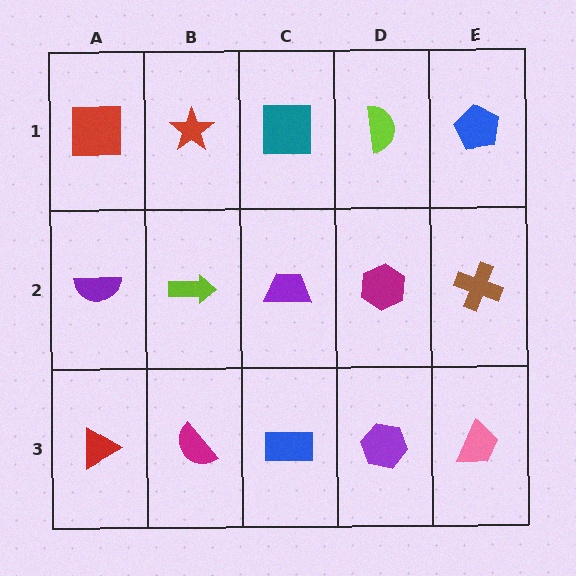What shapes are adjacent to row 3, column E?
A brown cross (row 2, column E), a purple hexagon (row 3, column D).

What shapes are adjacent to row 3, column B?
A lime arrow (row 2, column B), a red triangle (row 3, column A), a blue rectangle (row 3, column C).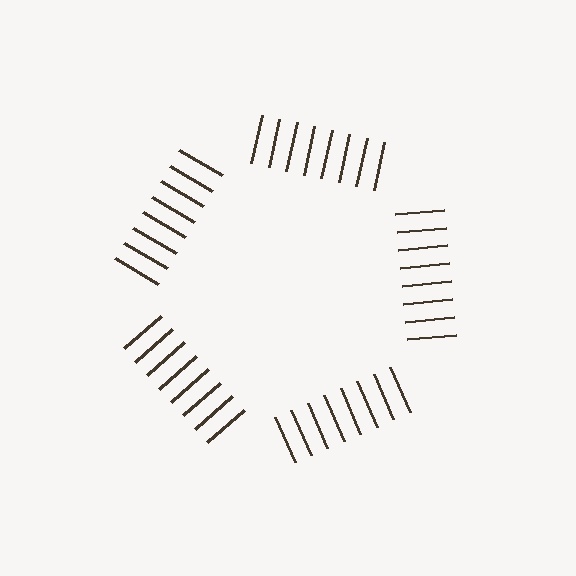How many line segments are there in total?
40 — 8 along each of the 5 edges.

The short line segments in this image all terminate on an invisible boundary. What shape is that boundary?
An illusory pentagon — the line segments terminate on its edges but no continuous stroke is drawn.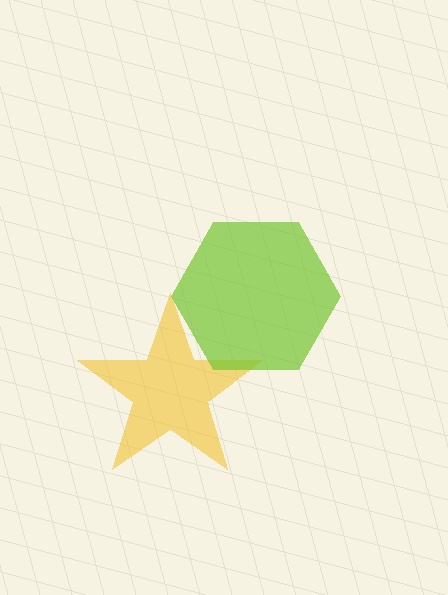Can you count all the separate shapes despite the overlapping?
Yes, there are 2 separate shapes.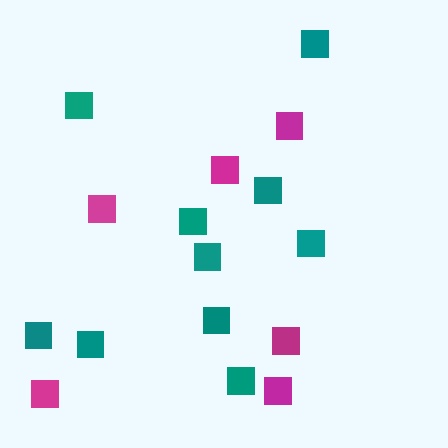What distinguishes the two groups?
There are 2 groups: one group of magenta squares (6) and one group of teal squares (10).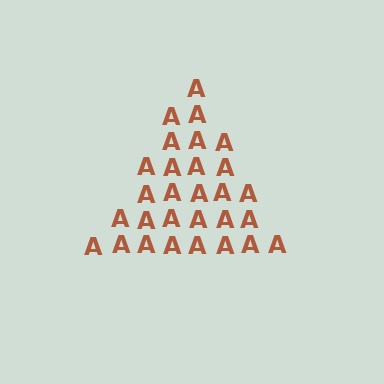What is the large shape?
The large shape is a triangle.